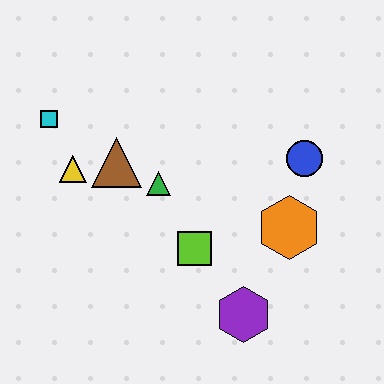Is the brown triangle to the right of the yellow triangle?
Yes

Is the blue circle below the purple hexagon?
No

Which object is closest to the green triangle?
The brown triangle is closest to the green triangle.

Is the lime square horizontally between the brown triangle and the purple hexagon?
Yes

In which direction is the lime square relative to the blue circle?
The lime square is to the left of the blue circle.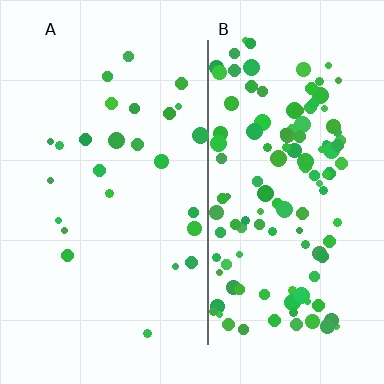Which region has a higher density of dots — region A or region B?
B (the right).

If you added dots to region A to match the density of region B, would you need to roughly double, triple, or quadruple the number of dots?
Approximately quadruple.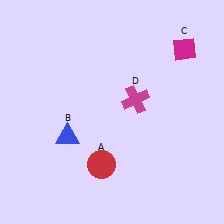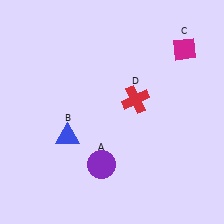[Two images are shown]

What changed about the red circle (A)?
In Image 1, A is red. In Image 2, it changed to purple.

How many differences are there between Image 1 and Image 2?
There are 2 differences between the two images.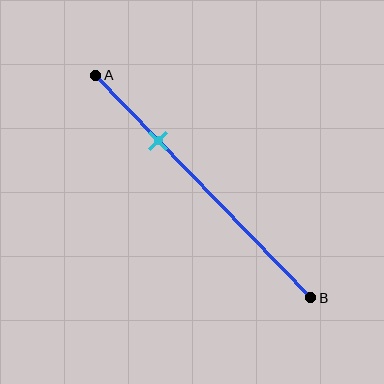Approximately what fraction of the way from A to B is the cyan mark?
The cyan mark is approximately 30% of the way from A to B.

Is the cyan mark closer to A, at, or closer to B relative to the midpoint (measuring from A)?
The cyan mark is closer to point A than the midpoint of segment AB.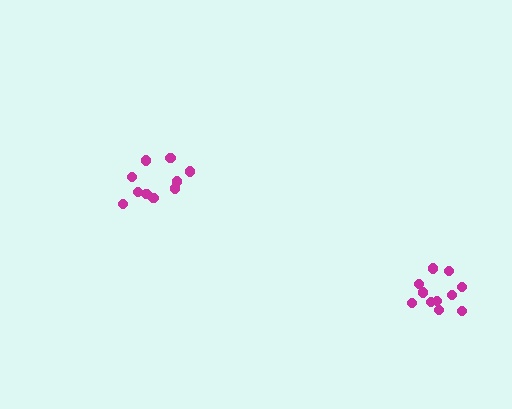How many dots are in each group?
Group 1: 10 dots, Group 2: 11 dots (21 total).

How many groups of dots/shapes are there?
There are 2 groups.